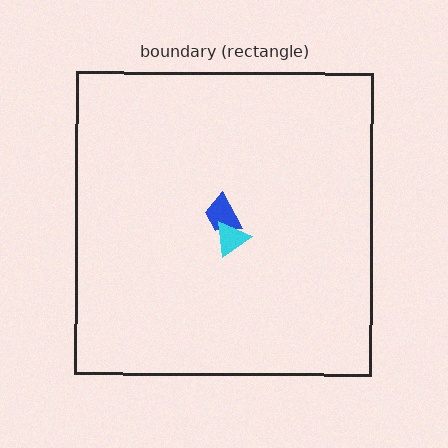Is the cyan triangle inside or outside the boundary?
Inside.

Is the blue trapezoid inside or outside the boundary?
Inside.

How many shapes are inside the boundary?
2 inside, 0 outside.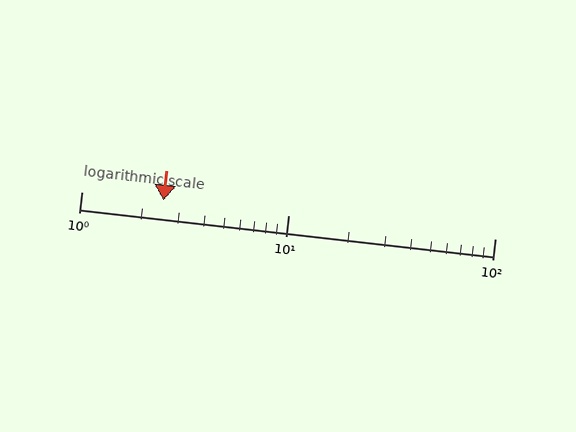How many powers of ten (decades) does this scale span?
The scale spans 2 decades, from 1 to 100.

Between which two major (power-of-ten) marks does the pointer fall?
The pointer is between 1 and 10.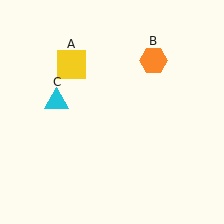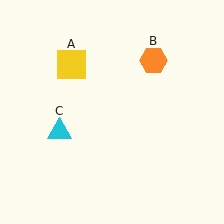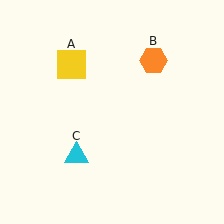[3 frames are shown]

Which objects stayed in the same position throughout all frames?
Yellow square (object A) and orange hexagon (object B) remained stationary.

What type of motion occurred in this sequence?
The cyan triangle (object C) rotated counterclockwise around the center of the scene.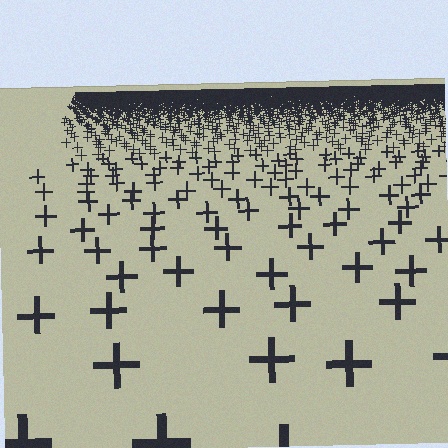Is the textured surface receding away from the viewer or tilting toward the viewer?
The surface is receding away from the viewer. Texture elements get smaller and denser toward the top.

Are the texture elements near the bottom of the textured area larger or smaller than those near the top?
Larger. Near the bottom, elements are closer to the viewer and appear at a bigger on-screen size.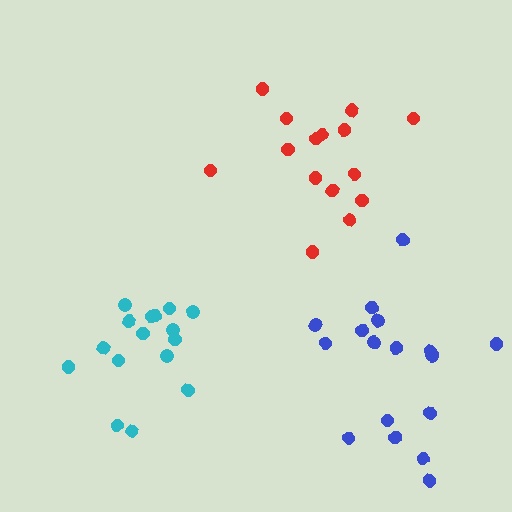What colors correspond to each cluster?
The clusters are colored: red, cyan, blue.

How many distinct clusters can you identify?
There are 3 distinct clusters.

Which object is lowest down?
The blue cluster is bottommost.